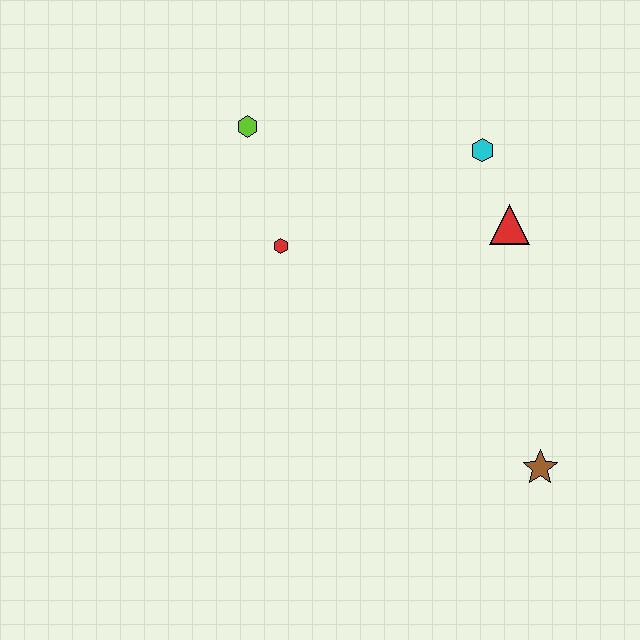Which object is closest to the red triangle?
The cyan hexagon is closest to the red triangle.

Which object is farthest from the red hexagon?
The brown star is farthest from the red hexagon.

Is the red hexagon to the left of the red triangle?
Yes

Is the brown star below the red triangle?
Yes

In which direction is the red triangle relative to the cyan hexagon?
The red triangle is below the cyan hexagon.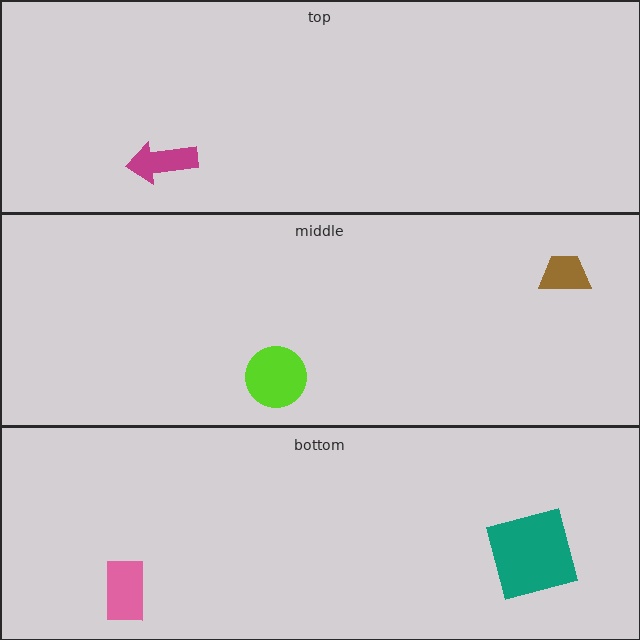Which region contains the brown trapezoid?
The middle region.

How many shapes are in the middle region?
2.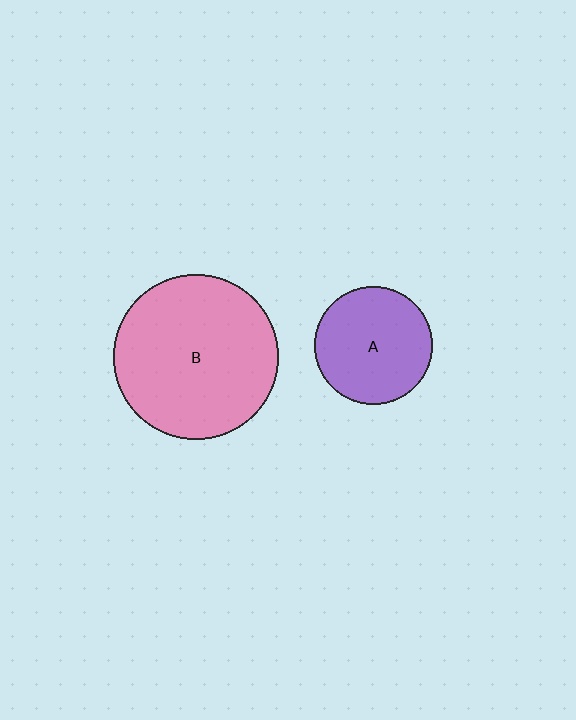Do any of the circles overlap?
No, none of the circles overlap.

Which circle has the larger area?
Circle B (pink).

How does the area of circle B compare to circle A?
Approximately 2.0 times.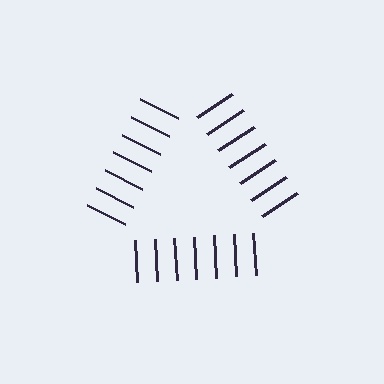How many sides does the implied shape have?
3 sides — the line-ends trace a triangle.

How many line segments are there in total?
21 — 7 along each of the 3 edges.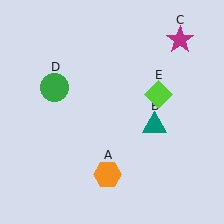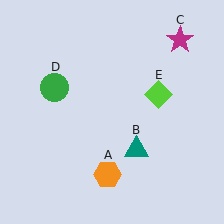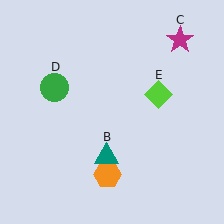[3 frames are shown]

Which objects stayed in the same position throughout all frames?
Orange hexagon (object A) and magenta star (object C) and green circle (object D) and lime diamond (object E) remained stationary.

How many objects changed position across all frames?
1 object changed position: teal triangle (object B).